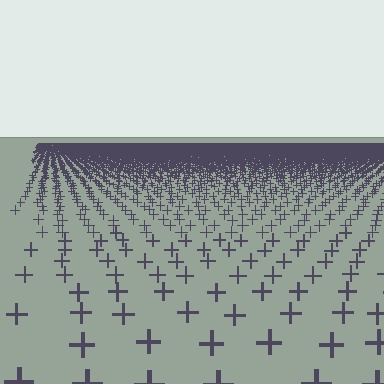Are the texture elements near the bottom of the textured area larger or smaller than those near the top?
Larger. Near the bottom, elements are closer to the viewer and appear at a bigger on-screen size.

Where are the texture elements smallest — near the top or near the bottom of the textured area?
Near the top.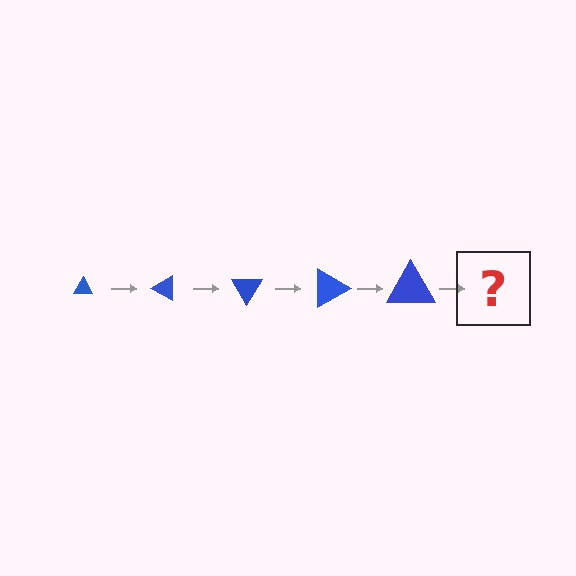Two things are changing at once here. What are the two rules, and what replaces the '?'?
The two rules are that the triangle grows larger each step and it rotates 30 degrees each step. The '?' should be a triangle, larger than the previous one and rotated 150 degrees from the start.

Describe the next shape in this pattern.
It should be a triangle, larger than the previous one and rotated 150 degrees from the start.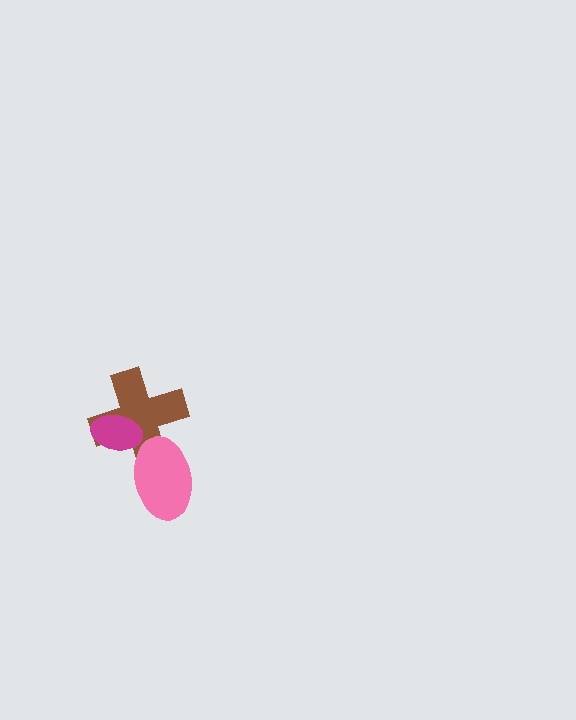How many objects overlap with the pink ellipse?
1 object overlaps with the pink ellipse.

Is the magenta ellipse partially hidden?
No, no other shape covers it.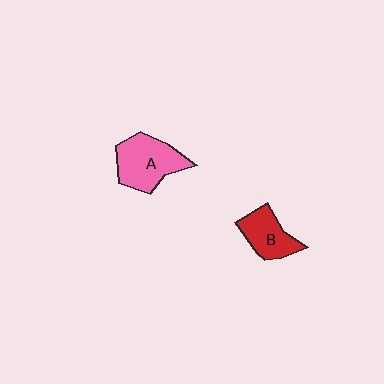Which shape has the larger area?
Shape A (pink).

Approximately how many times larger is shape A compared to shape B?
Approximately 1.4 times.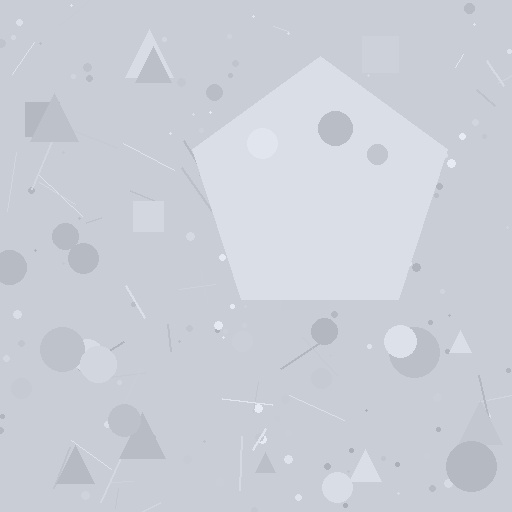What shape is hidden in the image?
A pentagon is hidden in the image.